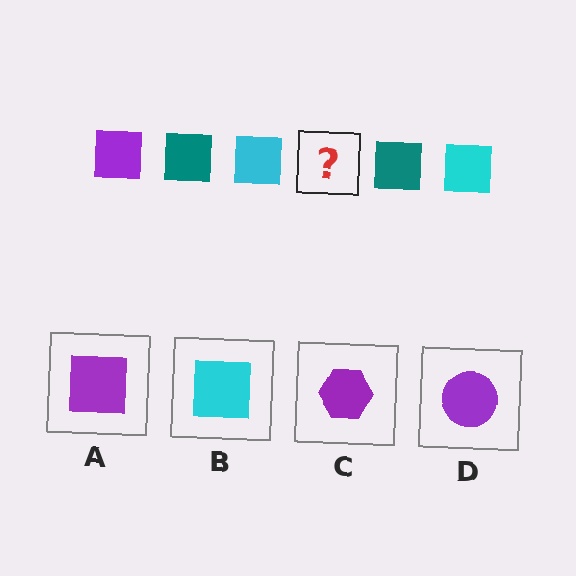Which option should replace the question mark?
Option A.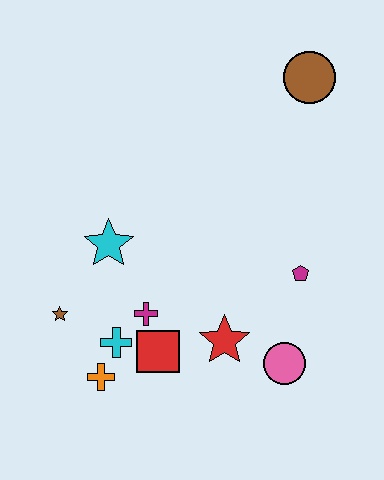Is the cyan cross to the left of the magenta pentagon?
Yes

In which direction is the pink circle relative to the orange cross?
The pink circle is to the right of the orange cross.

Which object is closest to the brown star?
The cyan cross is closest to the brown star.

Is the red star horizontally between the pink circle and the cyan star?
Yes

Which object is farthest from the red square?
The brown circle is farthest from the red square.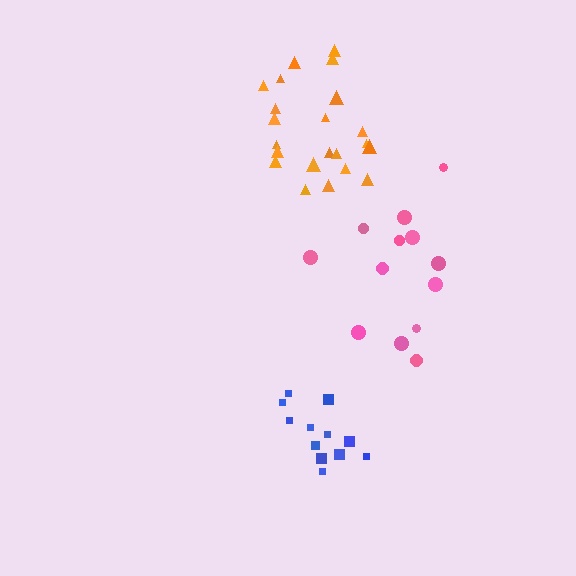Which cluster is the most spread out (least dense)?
Pink.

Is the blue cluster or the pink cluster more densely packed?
Blue.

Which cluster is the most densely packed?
Orange.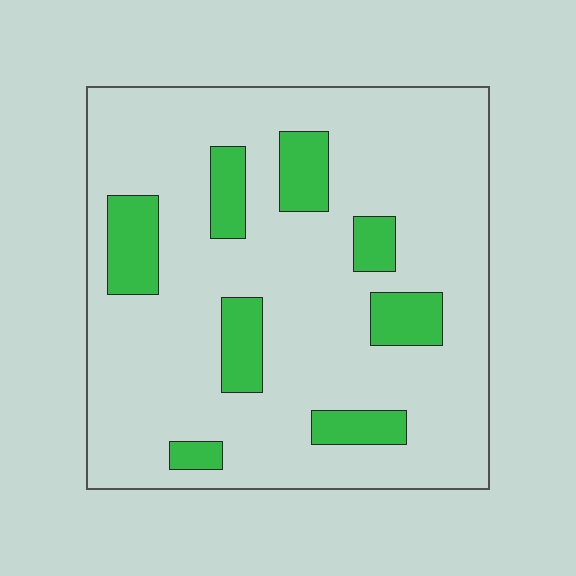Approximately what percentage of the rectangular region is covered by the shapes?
Approximately 15%.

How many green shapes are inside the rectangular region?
8.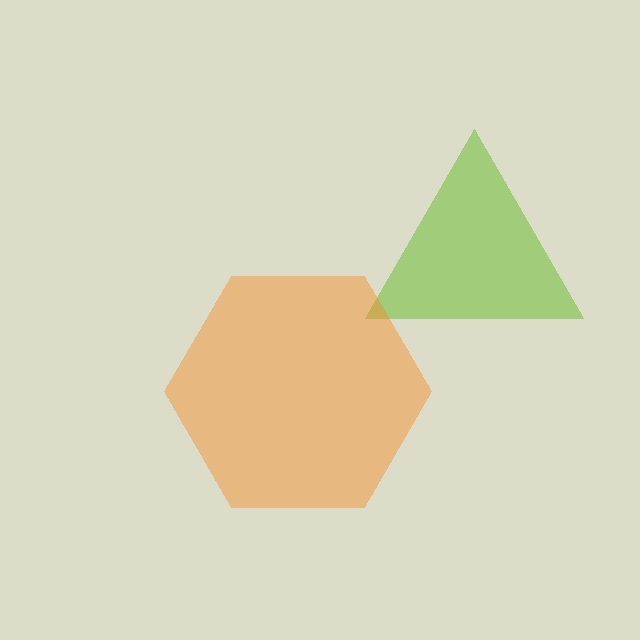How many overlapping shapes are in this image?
There are 2 overlapping shapes in the image.